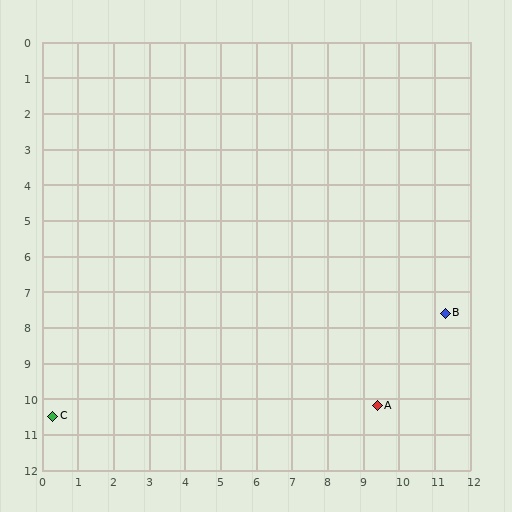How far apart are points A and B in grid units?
Points A and B are about 3.2 grid units apart.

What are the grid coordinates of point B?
Point B is at approximately (11.3, 7.6).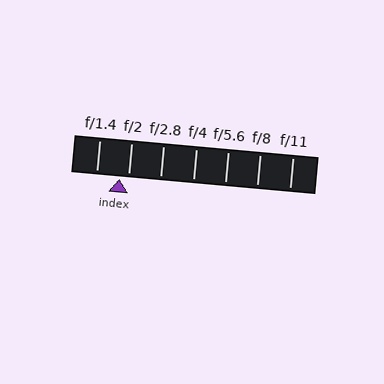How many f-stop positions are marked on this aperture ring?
There are 7 f-stop positions marked.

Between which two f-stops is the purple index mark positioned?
The index mark is between f/1.4 and f/2.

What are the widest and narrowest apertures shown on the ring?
The widest aperture shown is f/1.4 and the narrowest is f/11.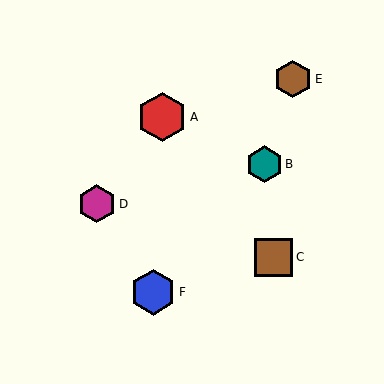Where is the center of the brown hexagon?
The center of the brown hexagon is at (293, 79).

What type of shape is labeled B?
Shape B is a teal hexagon.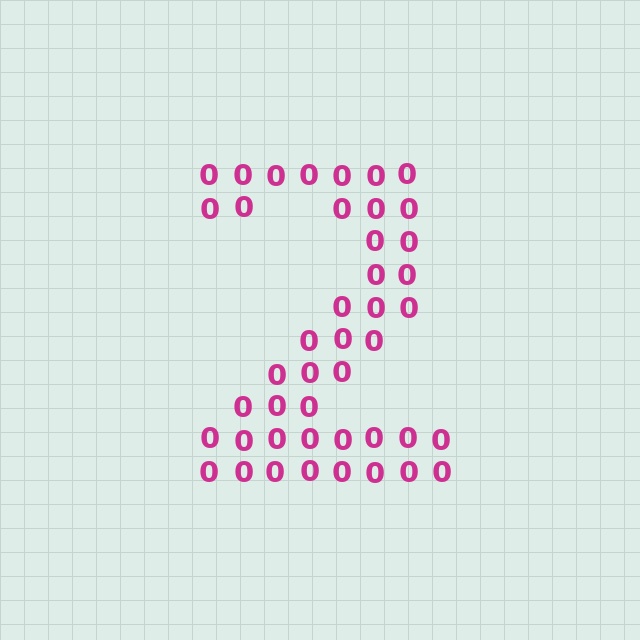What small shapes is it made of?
It is made of small digit 0's.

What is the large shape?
The large shape is the digit 2.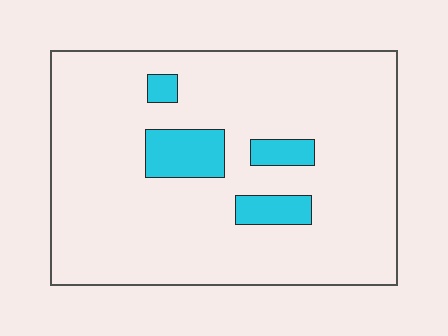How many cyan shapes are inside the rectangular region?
4.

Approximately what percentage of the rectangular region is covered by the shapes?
Approximately 10%.